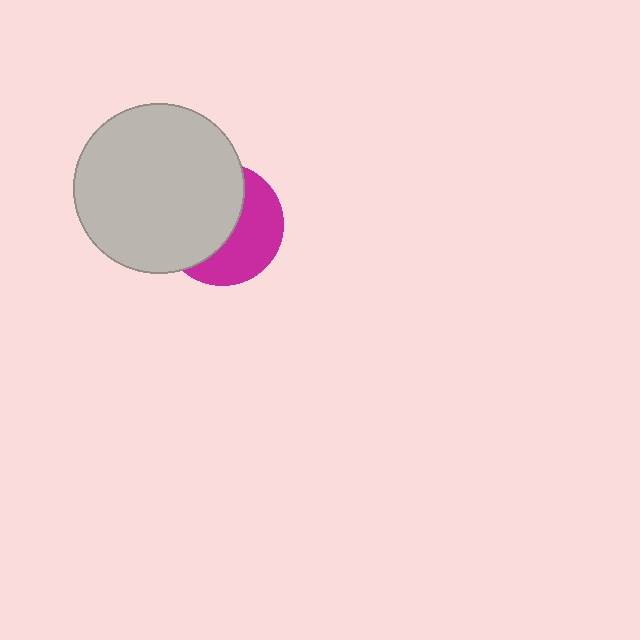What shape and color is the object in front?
The object in front is a light gray circle.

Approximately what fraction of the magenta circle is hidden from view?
Roughly 55% of the magenta circle is hidden behind the light gray circle.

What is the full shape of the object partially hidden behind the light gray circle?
The partially hidden object is a magenta circle.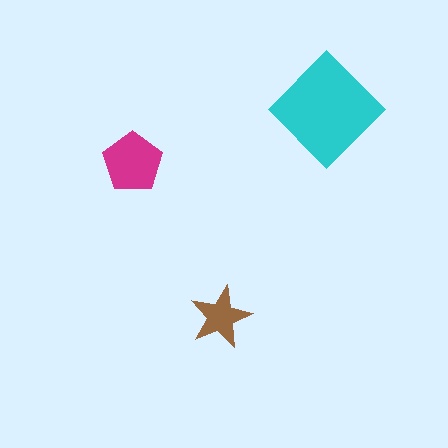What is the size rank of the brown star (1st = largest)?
3rd.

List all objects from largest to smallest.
The cyan diamond, the magenta pentagon, the brown star.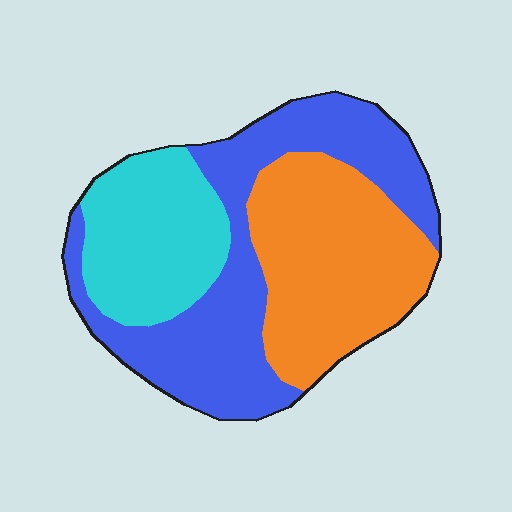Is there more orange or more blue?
Blue.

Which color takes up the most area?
Blue, at roughly 40%.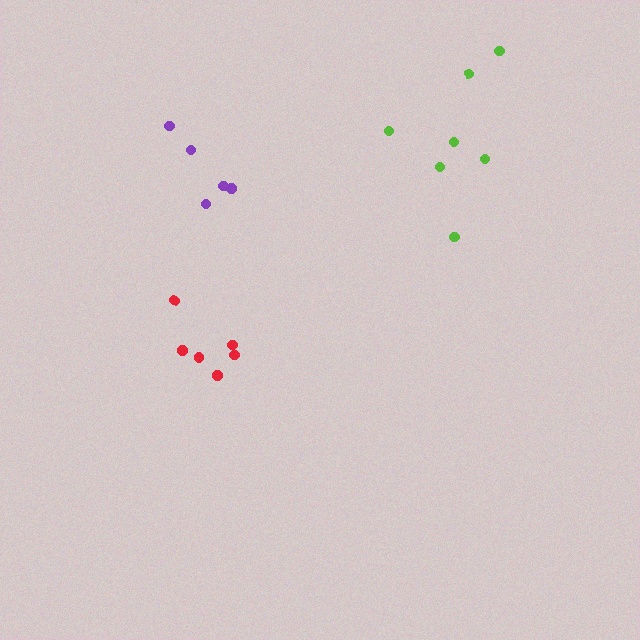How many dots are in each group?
Group 1: 6 dots, Group 2: 5 dots, Group 3: 7 dots (18 total).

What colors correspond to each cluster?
The clusters are colored: red, purple, lime.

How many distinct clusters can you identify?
There are 3 distinct clusters.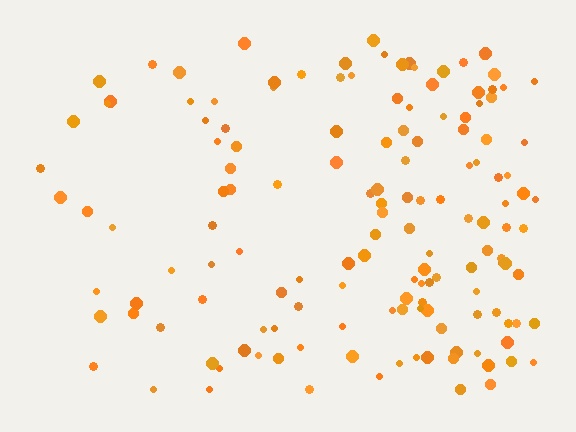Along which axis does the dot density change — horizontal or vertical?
Horizontal.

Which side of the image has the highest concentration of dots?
The right.